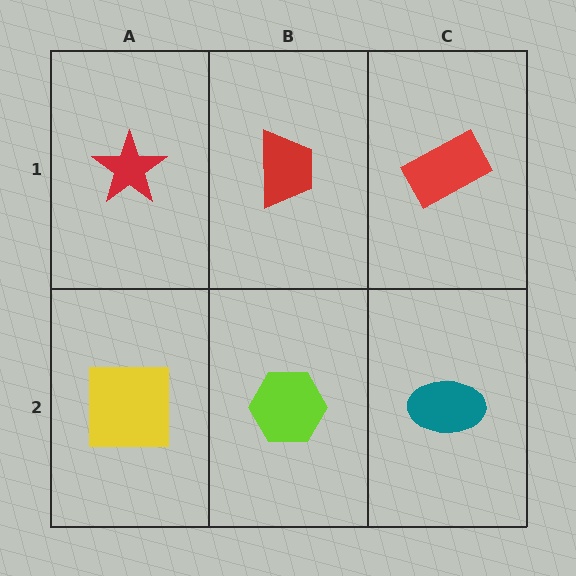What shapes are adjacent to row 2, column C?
A red rectangle (row 1, column C), a lime hexagon (row 2, column B).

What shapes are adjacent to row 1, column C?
A teal ellipse (row 2, column C), a red trapezoid (row 1, column B).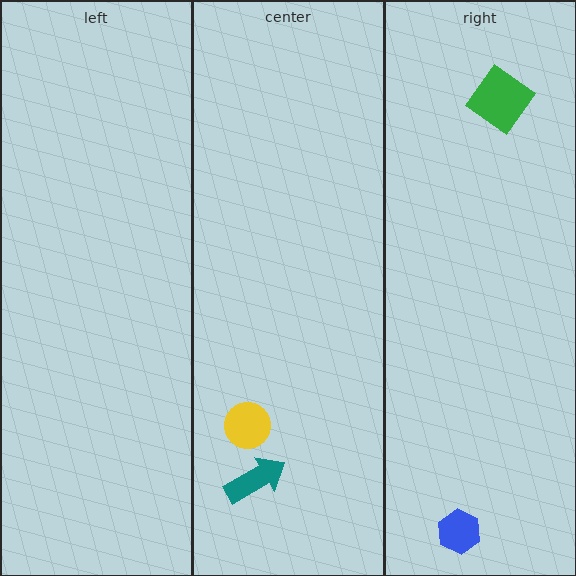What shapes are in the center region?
The yellow circle, the teal arrow.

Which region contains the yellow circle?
The center region.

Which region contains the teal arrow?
The center region.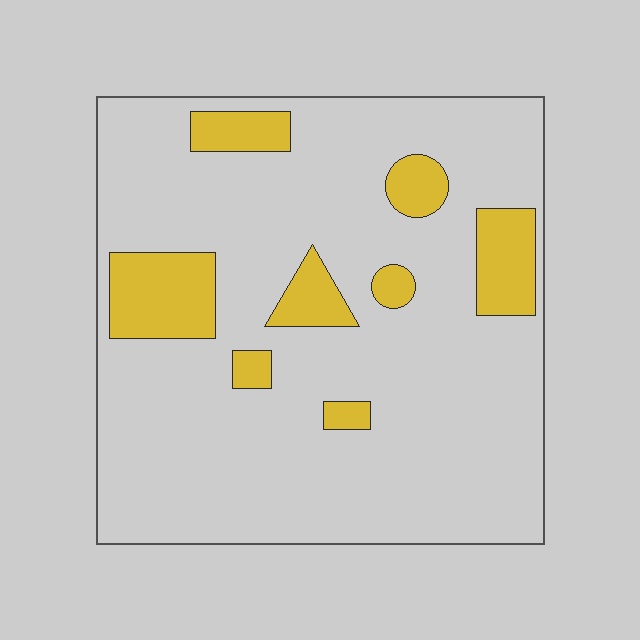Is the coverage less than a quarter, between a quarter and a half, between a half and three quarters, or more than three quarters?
Less than a quarter.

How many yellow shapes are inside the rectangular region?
8.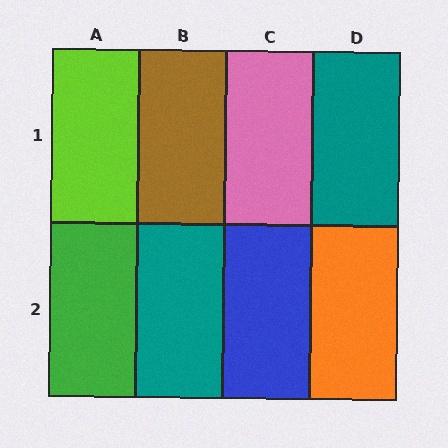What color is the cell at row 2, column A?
Green.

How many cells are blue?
1 cell is blue.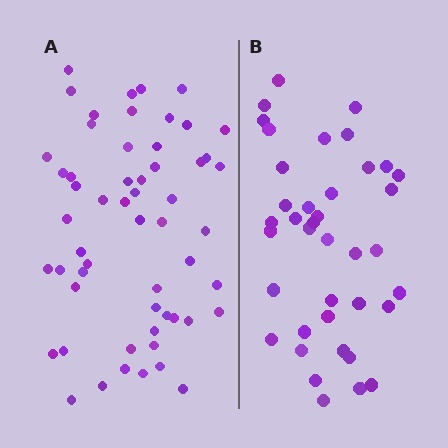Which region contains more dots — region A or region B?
Region A (the left region) has more dots.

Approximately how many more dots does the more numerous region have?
Region A has approximately 15 more dots than region B.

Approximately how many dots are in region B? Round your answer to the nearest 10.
About 40 dots. (The exact count is 39, which rounds to 40.)